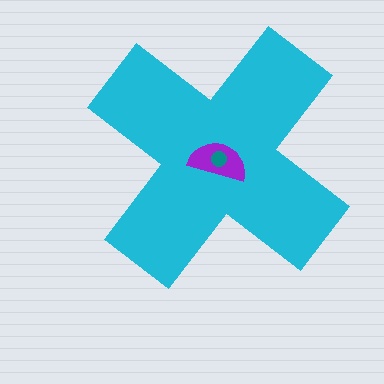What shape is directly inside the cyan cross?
The purple semicircle.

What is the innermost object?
The teal circle.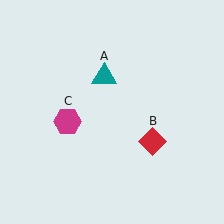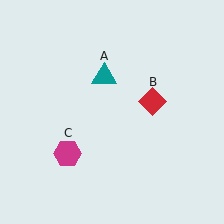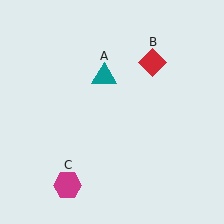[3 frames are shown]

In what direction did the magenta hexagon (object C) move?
The magenta hexagon (object C) moved down.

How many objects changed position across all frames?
2 objects changed position: red diamond (object B), magenta hexagon (object C).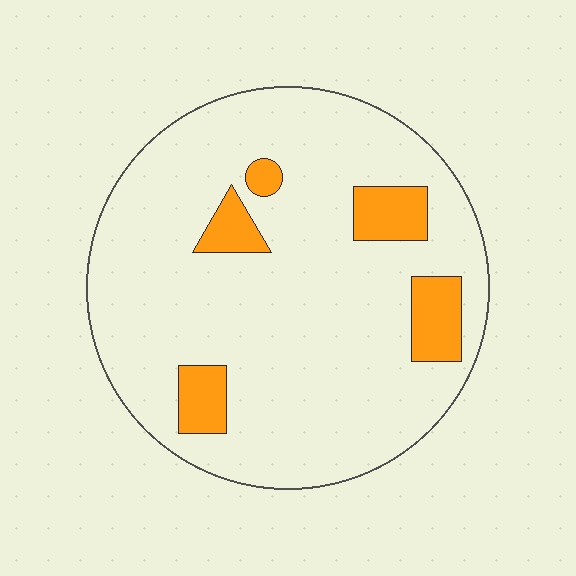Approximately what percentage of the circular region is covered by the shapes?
Approximately 10%.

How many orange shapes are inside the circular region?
5.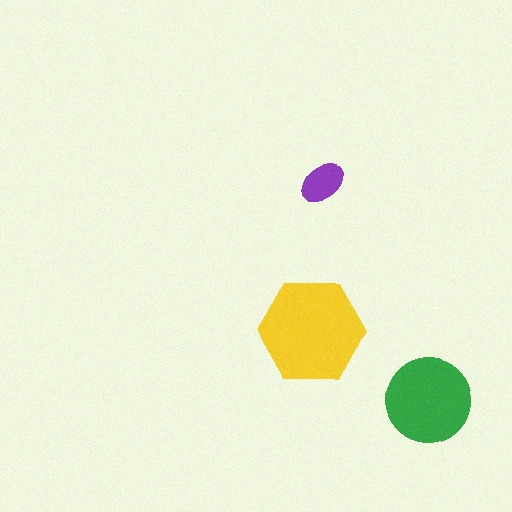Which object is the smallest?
The purple ellipse.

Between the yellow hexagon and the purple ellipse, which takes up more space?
The yellow hexagon.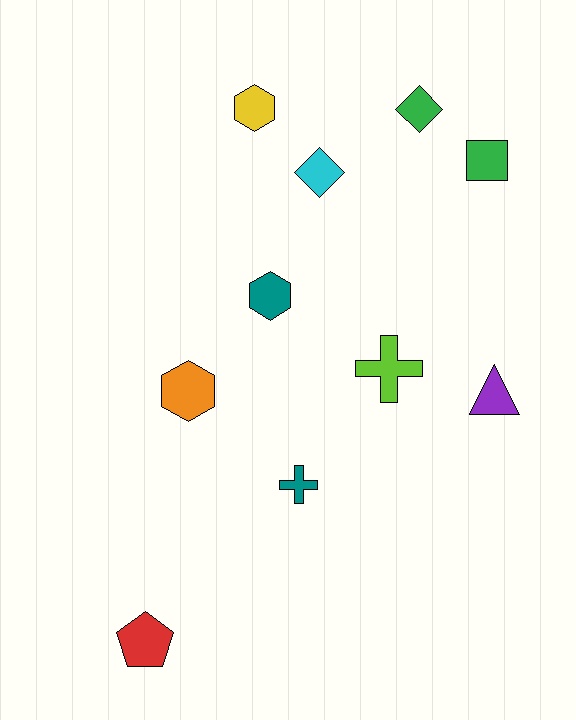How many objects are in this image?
There are 10 objects.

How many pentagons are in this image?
There is 1 pentagon.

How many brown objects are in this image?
There are no brown objects.